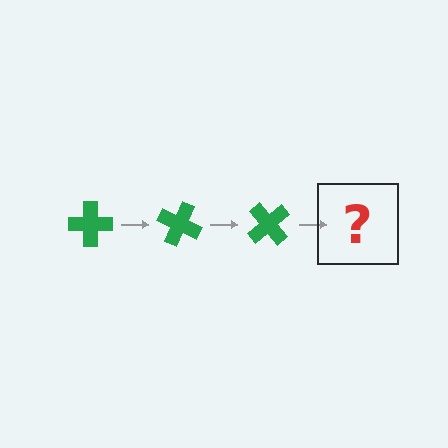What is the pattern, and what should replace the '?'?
The pattern is that the cross rotates 25 degrees each step. The '?' should be a green cross rotated 75 degrees.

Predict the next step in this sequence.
The next step is a green cross rotated 75 degrees.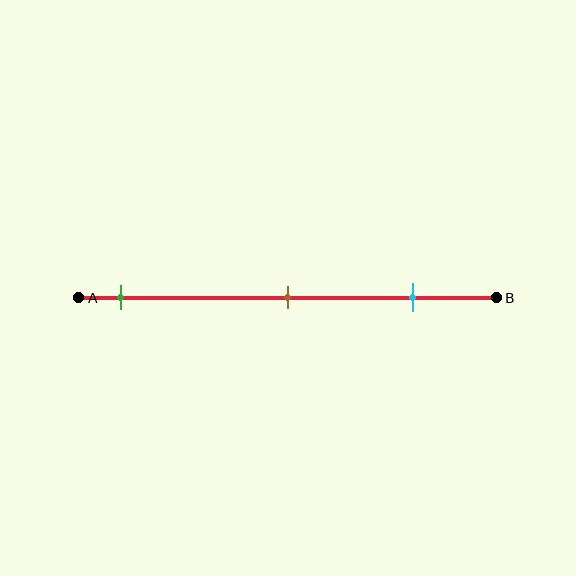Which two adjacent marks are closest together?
The brown and cyan marks are the closest adjacent pair.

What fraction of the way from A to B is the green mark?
The green mark is approximately 10% (0.1) of the way from A to B.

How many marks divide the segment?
There are 3 marks dividing the segment.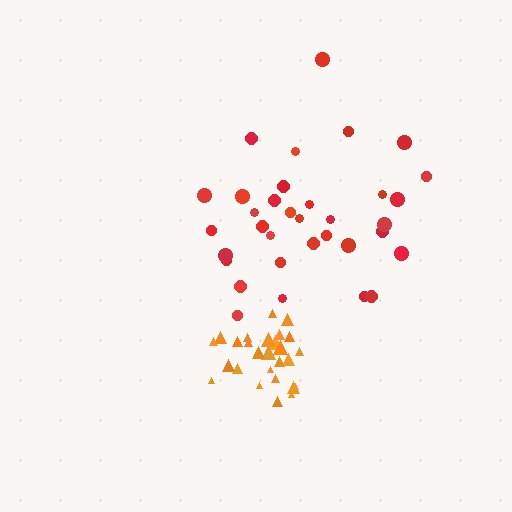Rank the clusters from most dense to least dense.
orange, red.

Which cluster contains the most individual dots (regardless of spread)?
Red (34).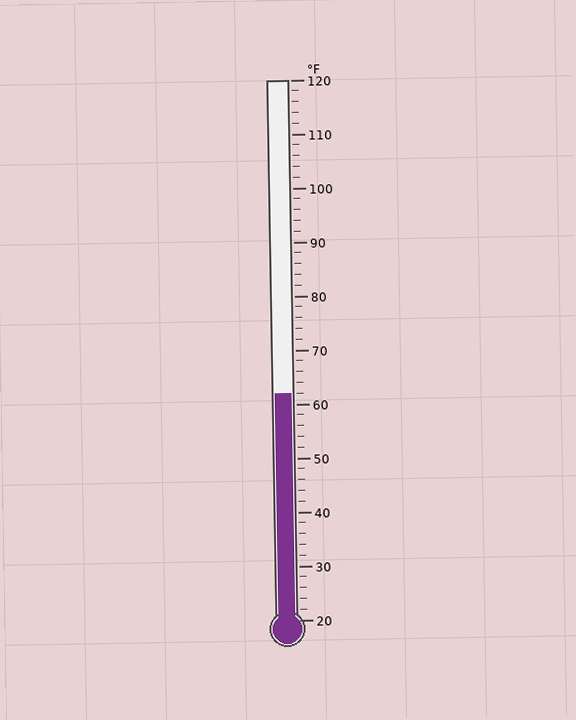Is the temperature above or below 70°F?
The temperature is below 70°F.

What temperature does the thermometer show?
The thermometer shows approximately 62°F.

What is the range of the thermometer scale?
The thermometer scale ranges from 20°F to 120°F.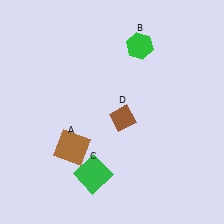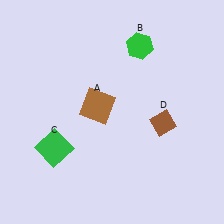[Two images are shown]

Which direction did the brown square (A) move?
The brown square (A) moved up.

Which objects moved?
The objects that moved are: the brown square (A), the green square (C), the brown diamond (D).